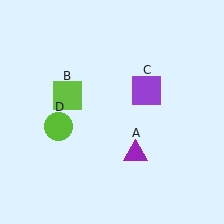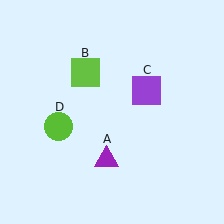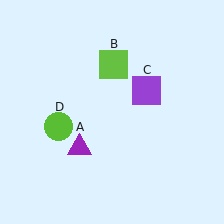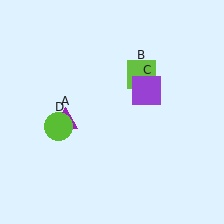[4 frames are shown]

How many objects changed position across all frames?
2 objects changed position: purple triangle (object A), lime square (object B).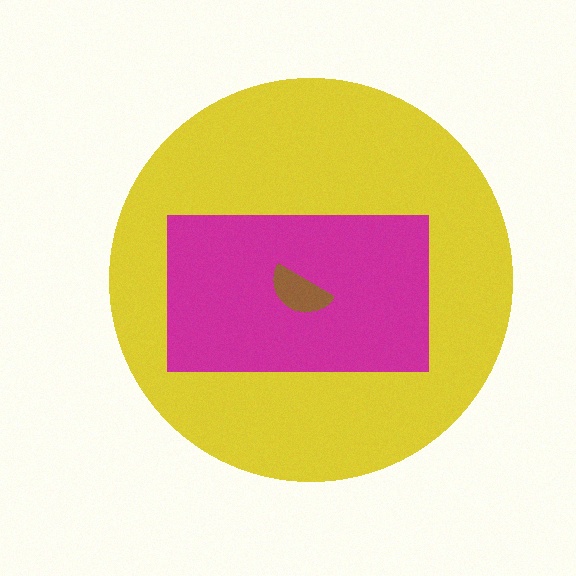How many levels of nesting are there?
3.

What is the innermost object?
The brown semicircle.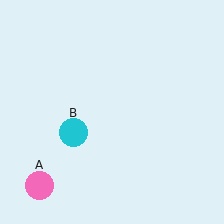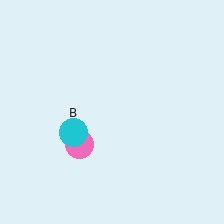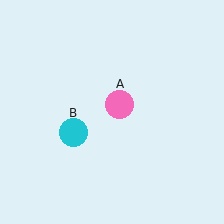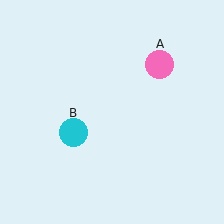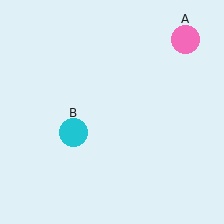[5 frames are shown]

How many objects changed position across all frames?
1 object changed position: pink circle (object A).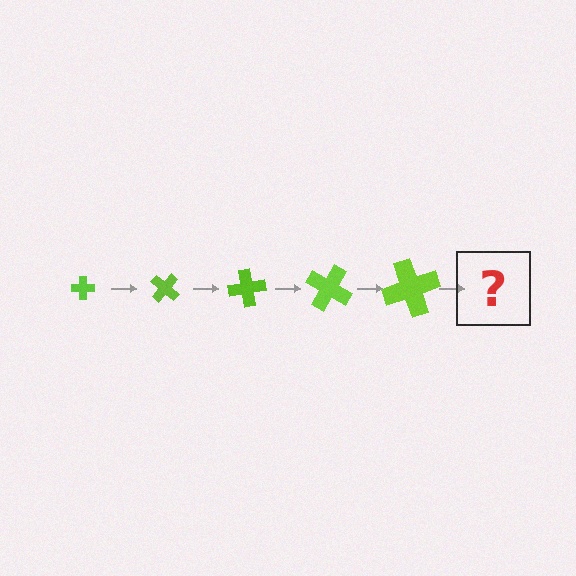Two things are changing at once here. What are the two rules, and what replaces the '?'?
The two rules are that the cross grows larger each step and it rotates 40 degrees each step. The '?' should be a cross, larger than the previous one and rotated 200 degrees from the start.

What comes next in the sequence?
The next element should be a cross, larger than the previous one and rotated 200 degrees from the start.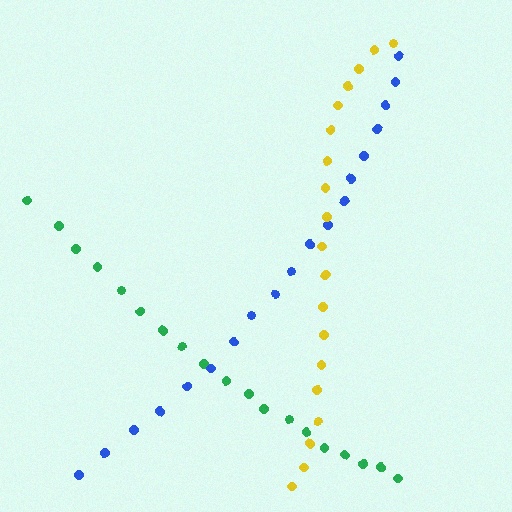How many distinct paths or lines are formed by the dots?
There are 3 distinct paths.